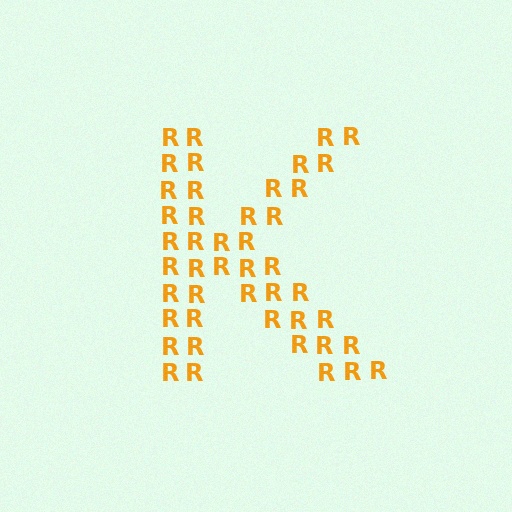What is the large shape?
The large shape is the letter K.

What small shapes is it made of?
It is made of small letter R's.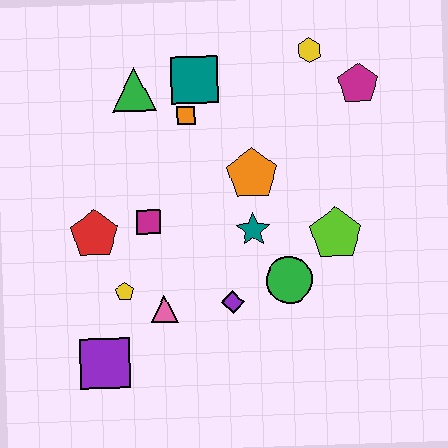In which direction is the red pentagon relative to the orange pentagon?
The red pentagon is to the left of the orange pentagon.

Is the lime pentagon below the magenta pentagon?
Yes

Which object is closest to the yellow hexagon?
The magenta pentagon is closest to the yellow hexagon.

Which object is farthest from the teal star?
The purple square is farthest from the teal star.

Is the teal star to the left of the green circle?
Yes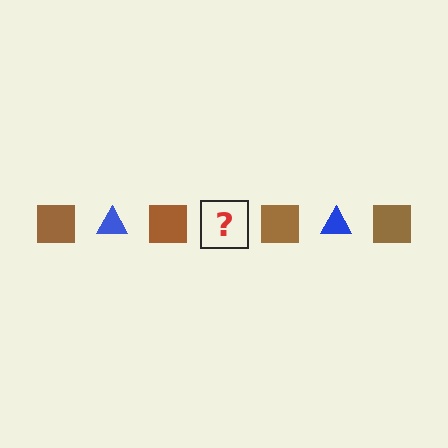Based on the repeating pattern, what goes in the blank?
The blank should be a blue triangle.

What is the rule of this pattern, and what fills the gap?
The rule is that the pattern alternates between brown square and blue triangle. The gap should be filled with a blue triangle.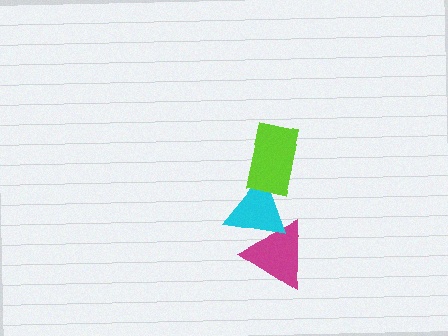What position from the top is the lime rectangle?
The lime rectangle is 1st from the top.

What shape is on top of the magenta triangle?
The cyan triangle is on top of the magenta triangle.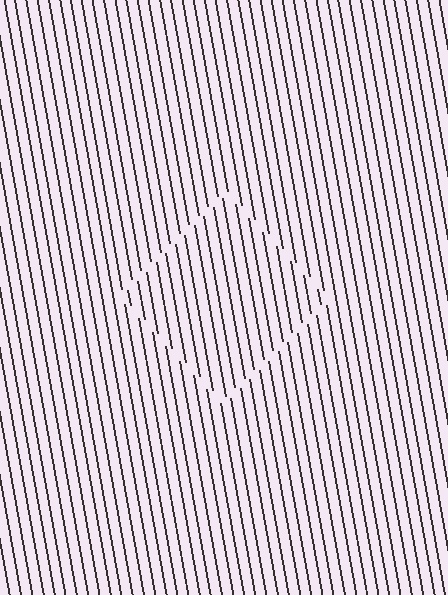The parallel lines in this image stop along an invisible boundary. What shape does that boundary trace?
An illusory square. The interior of the shape contains the same grating, shifted by half a period — the contour is defined by the phase discontinuity where line-ends from the inner and outer gratings abut.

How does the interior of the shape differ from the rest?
The interior of the shape contains the same grating, shifted by half a period — the contour is defined by the phase discontinuity where line-ends from the inner and outer gratings abut.